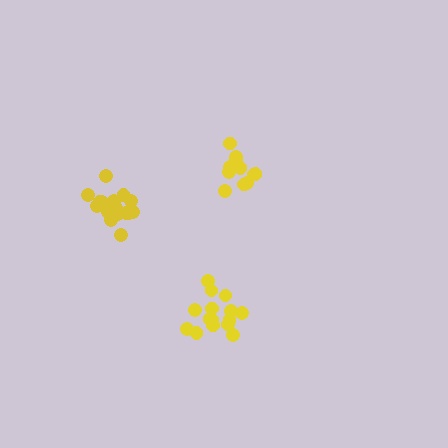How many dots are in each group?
Group 1: 11 dots, Group 2: 15 dots, Group 3: 16 dots (42 total).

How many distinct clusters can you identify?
There are 3 distinct clusters.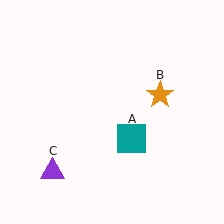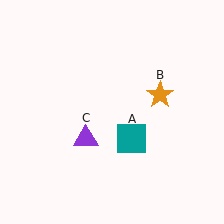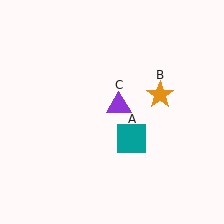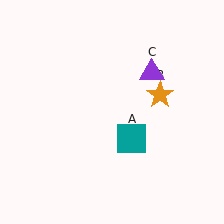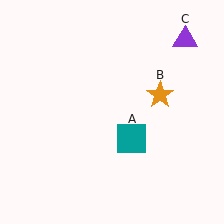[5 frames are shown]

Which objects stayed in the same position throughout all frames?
Teal square (object A) and orange star (object B) remained stationary.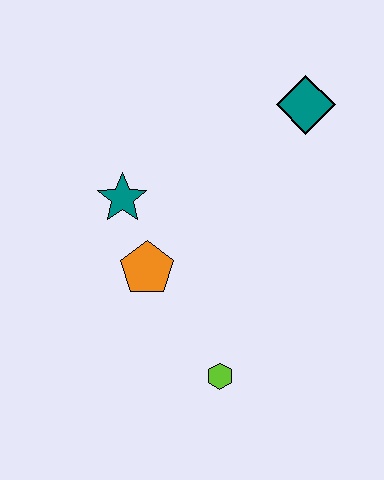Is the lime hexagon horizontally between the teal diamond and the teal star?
Yes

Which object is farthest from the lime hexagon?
The teal diamond is farthest from the lime hexagon.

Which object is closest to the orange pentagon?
The teal star is closest to the orange pentagon.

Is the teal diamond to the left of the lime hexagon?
No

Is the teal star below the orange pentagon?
No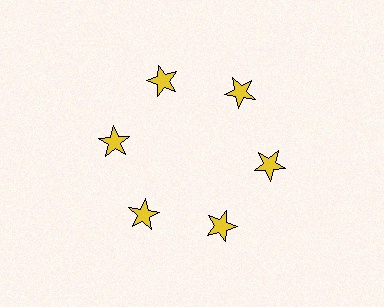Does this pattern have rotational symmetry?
Yes, this pattern has 6-fold rotational symmetry. It looks the same after rotating 60 degrees around the center.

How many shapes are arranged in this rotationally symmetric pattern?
There are 6 shapes, arranged in 6 groups of 1.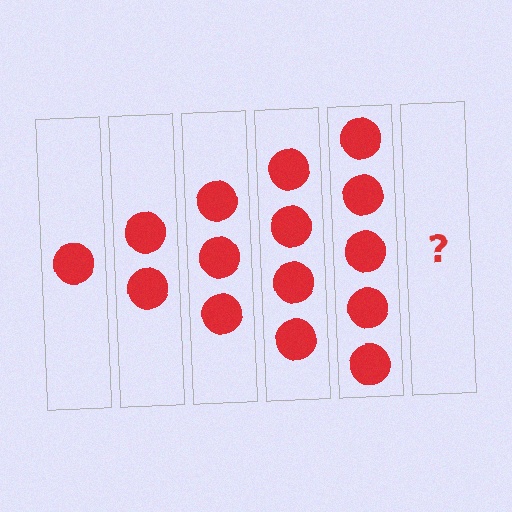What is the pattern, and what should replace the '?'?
The pattern is that each step adds one more circle. The '?' should be 6 circles.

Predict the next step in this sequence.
The next step is 6 circles.